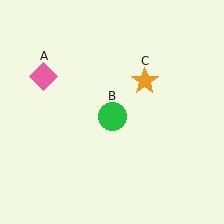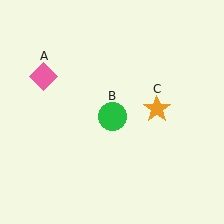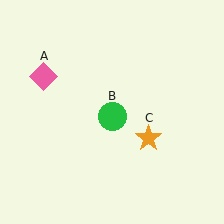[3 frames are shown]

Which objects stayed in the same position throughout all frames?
Pink diamond (object A) and green circle (object B) remained stationary.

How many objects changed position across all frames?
1 object changed position: orange star (object C).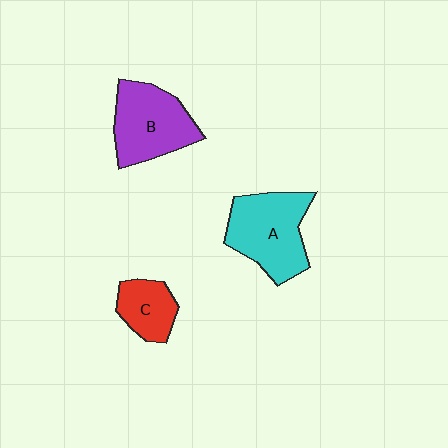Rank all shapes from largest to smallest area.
From largest to smallest: A (cyan), B (purple), C (red).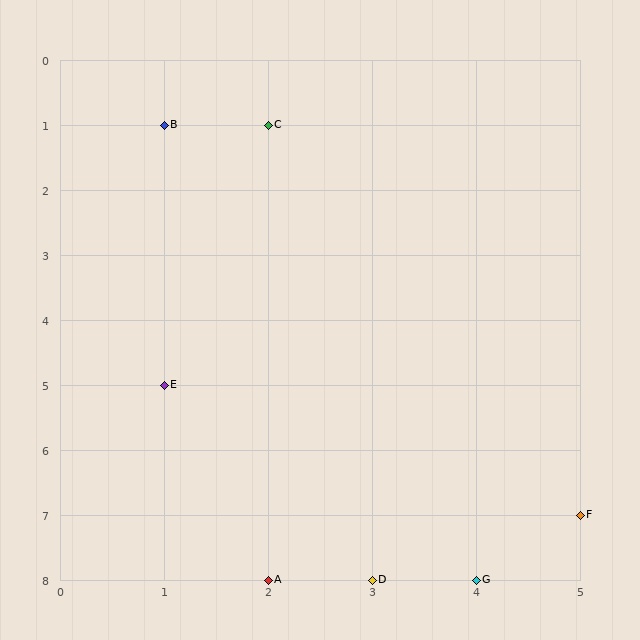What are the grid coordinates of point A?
Point A is at grid coordinates (2, 8).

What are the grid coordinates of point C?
Point C is at grid coordinates (2, 1).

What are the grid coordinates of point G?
Point G is at grid coordinates (4, 8).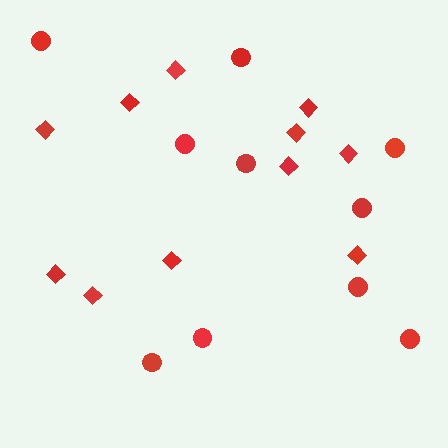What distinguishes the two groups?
There are 2 groups: one group of circles (10) and one group of diamonds (11).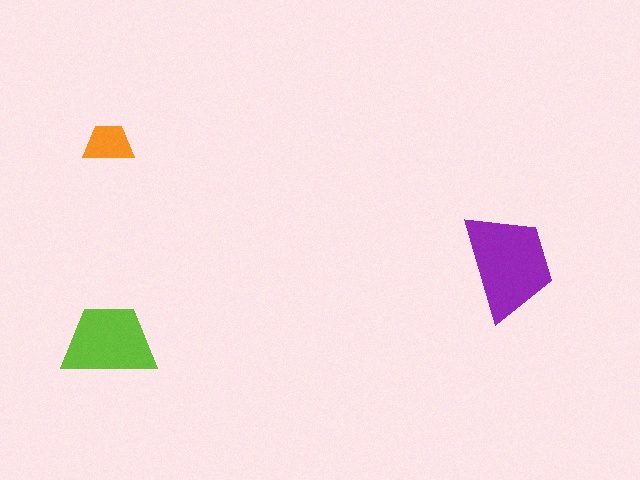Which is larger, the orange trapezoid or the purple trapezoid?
The purple one.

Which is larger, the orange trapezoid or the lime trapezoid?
The lime one.